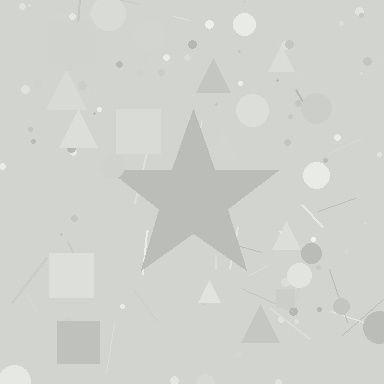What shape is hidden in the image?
A star is hidden in the image.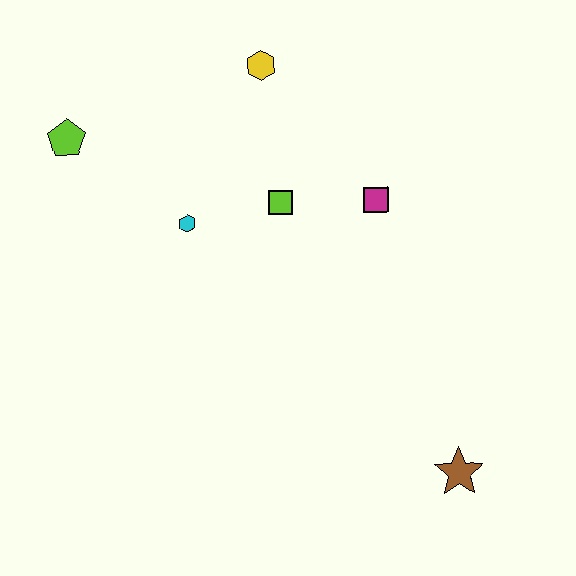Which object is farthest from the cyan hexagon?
The brown star is farthest from the cyan hexagon.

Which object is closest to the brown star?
The magenta square is closest to the brown star.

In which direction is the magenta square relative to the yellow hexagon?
The magenta square is below the yellow hexagon.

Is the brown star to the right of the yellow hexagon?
Yes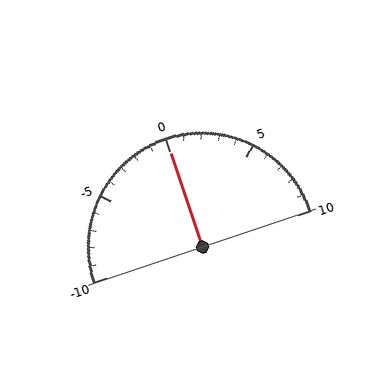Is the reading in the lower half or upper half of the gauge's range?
The reading is in the upper half of the range (-10 to 10).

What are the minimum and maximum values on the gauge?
The gauge ranges from -10 to 10.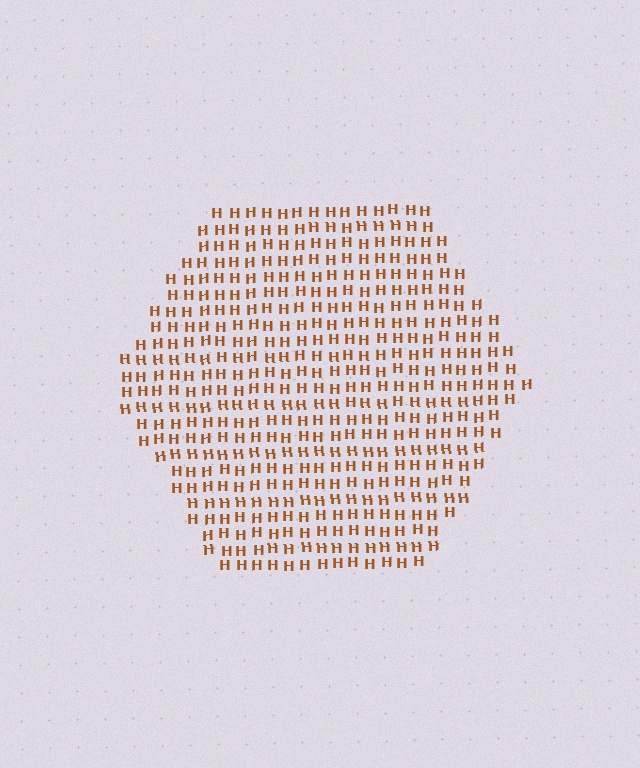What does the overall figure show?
The overall figure shows a hexagon.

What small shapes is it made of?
It is made of small letter H's.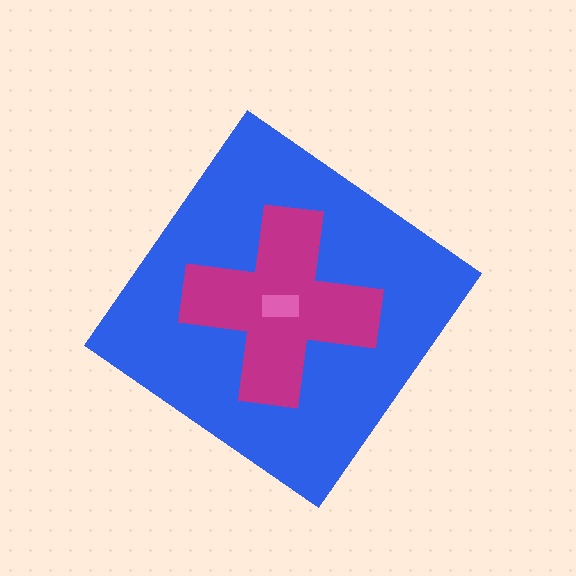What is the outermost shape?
The blue diamond.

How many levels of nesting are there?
3.